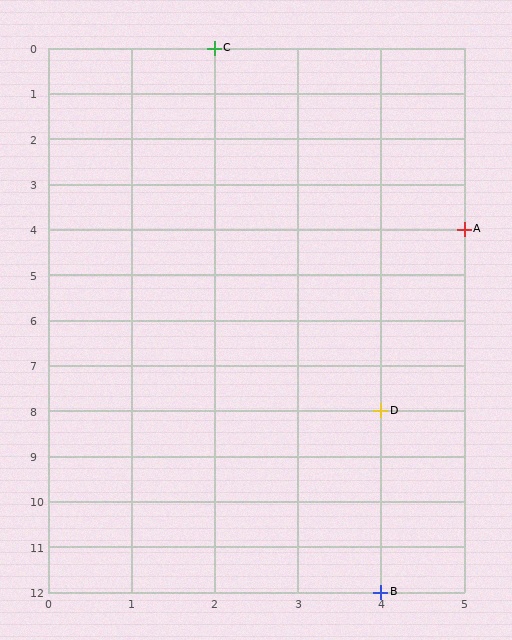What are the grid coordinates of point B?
Point B is at grid coordinates (4, 12).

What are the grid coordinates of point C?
Point C is at grid coordinates (2, 0).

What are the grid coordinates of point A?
Point A is at grid coordinates (5, 4).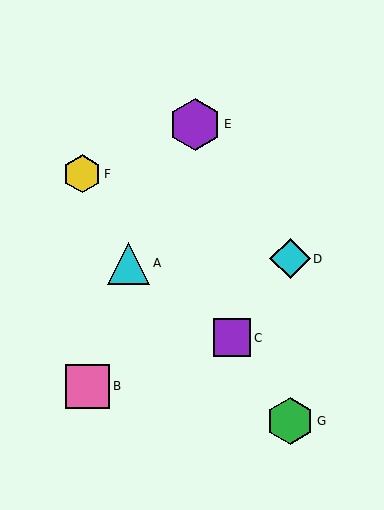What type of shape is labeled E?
Shape E is a purple hexagon.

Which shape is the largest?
The purple hexagon (labeled E) is the largest.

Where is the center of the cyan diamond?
The center of the cyan diamond is at (290, 259).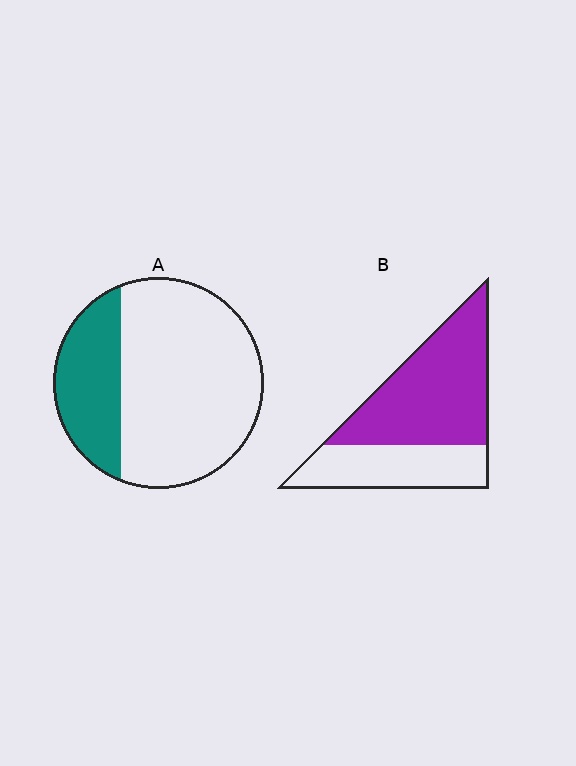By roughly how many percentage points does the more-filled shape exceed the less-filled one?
By roughly 35 percentage points (B over A).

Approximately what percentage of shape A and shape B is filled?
A is approximately 30% and B is approximately 65%.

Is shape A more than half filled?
No.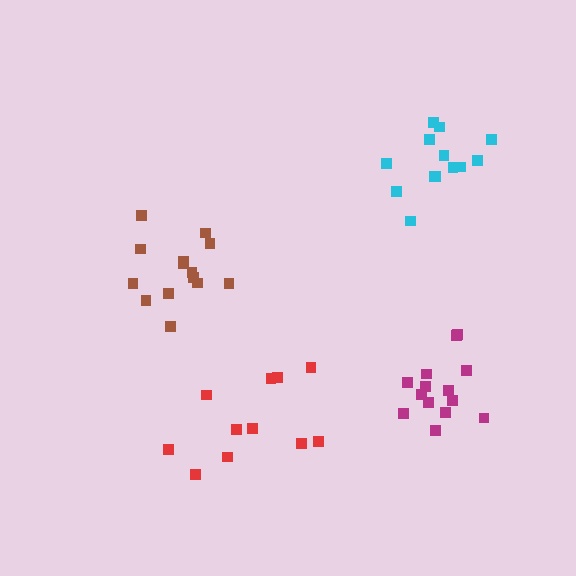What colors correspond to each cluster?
The clusters are colored: cyan, brown, red, magenta.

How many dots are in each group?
Group 1: 13 dots, Group 2: 14 dots, Group 3: 11 dots, Group 4: 14 dots (52 total).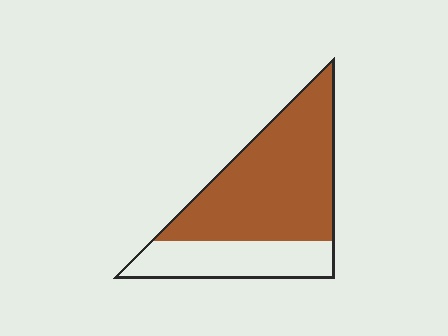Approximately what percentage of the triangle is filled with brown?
Approximately 70%.